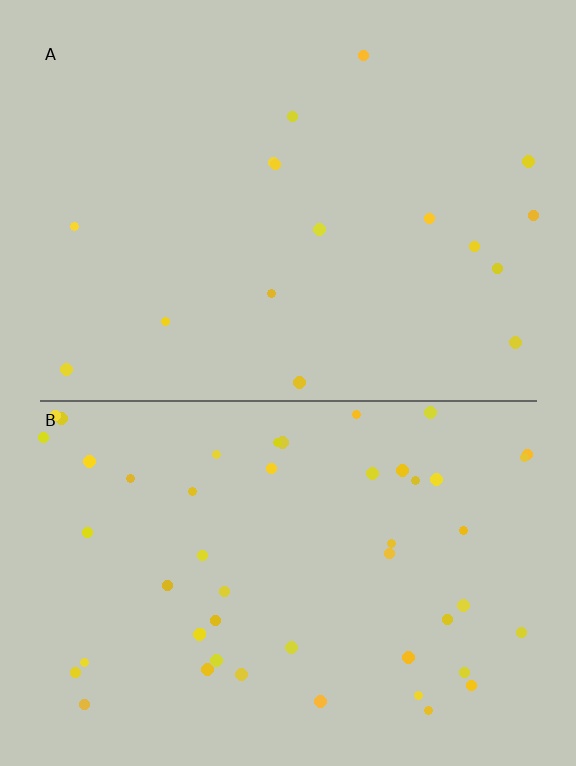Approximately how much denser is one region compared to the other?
Approximately 3.1× — region B over region A.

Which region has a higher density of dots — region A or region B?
B (the bottom).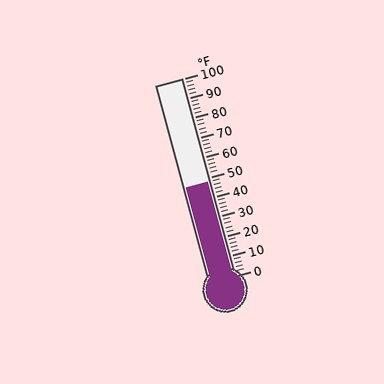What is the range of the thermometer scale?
The thermometer scale ranges from 0°F to 100°F.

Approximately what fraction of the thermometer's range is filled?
The thermometer is filled to approximately 50% of its range.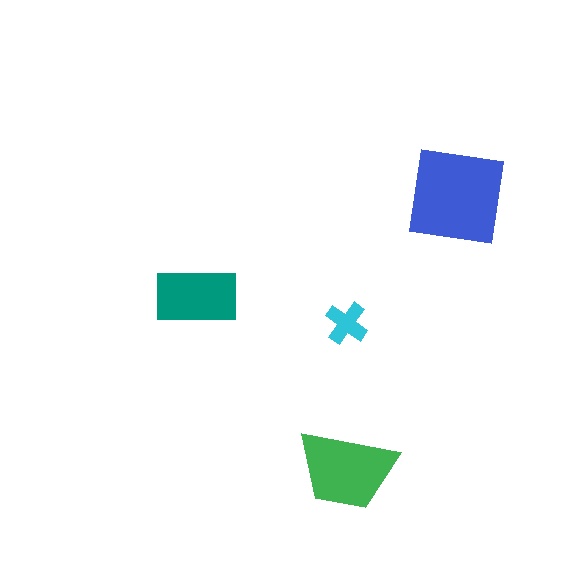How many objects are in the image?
There are 4 objects in the image.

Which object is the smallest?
The cyan cross.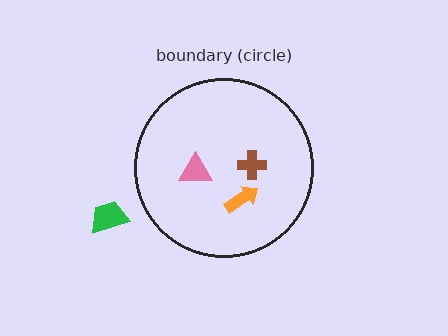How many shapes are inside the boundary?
3 inside, 1 outside.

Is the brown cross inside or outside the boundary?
Inside.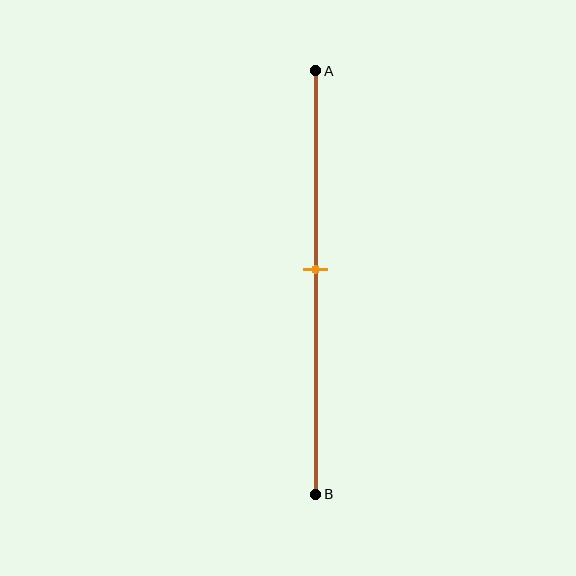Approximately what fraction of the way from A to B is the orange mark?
The orange mark is approximately 45% of the way from A to B.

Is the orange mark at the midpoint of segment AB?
No, the mark is at about 45% from A, not at the 50% midpoint.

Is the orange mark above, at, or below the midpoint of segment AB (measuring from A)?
The orange mark is above the midpoint of segment AB.